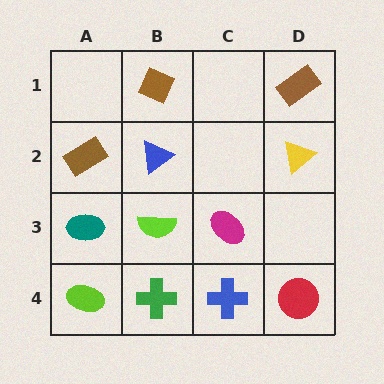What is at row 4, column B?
A green cross.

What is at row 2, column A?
A brown rectangle.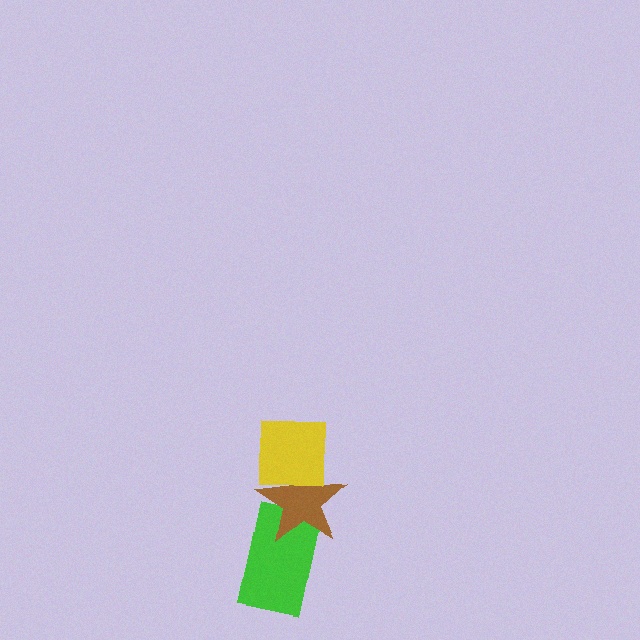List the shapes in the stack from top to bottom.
From top to bottom: the yellow square, the brown star, the green rectangle.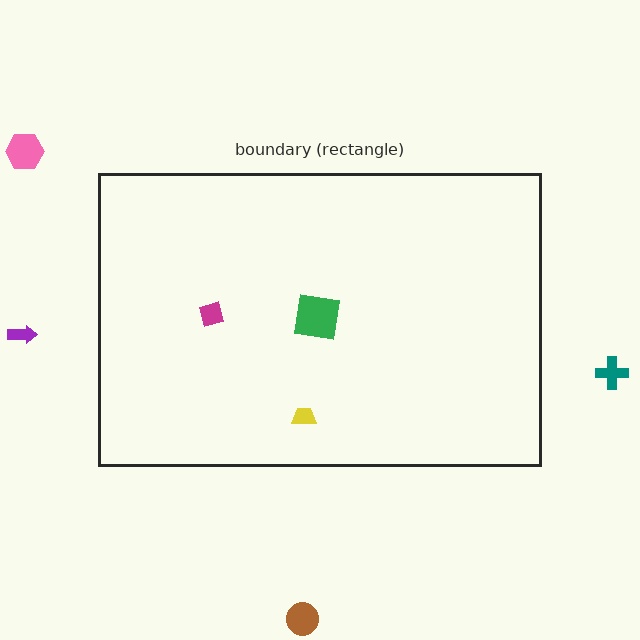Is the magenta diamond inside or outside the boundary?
Inside.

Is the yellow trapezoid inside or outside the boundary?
Inside.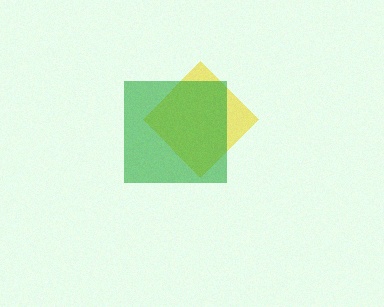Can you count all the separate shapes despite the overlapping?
Yes, there are 2 separate shapes.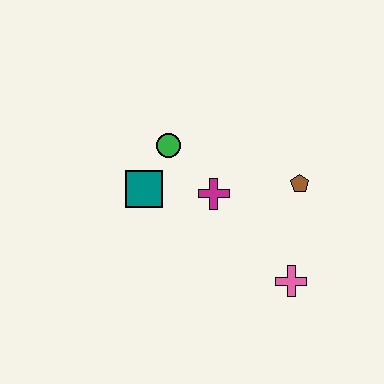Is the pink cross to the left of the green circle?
No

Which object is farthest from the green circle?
The pink cross is farthest from the green circle.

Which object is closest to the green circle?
The teal square is closest to the green circle.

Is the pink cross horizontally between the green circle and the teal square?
No